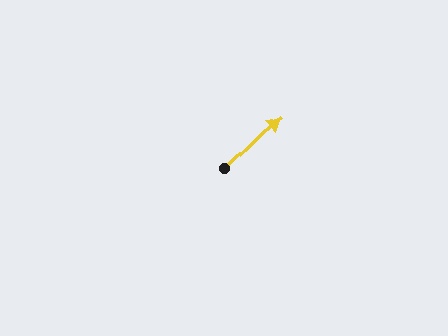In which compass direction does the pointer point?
Northeast.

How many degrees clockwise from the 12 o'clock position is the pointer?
Approximately 46 degrees.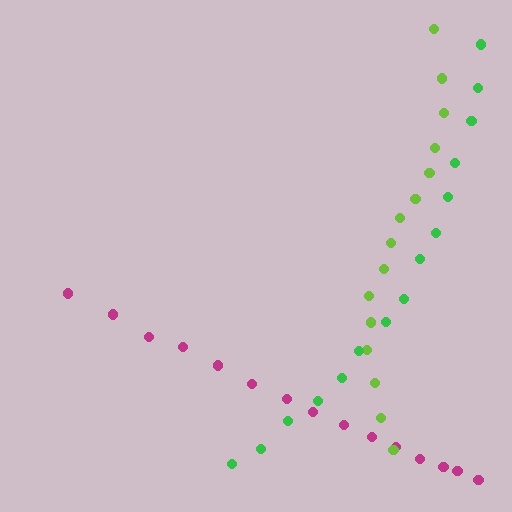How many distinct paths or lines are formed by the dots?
There are 3 distinct paths.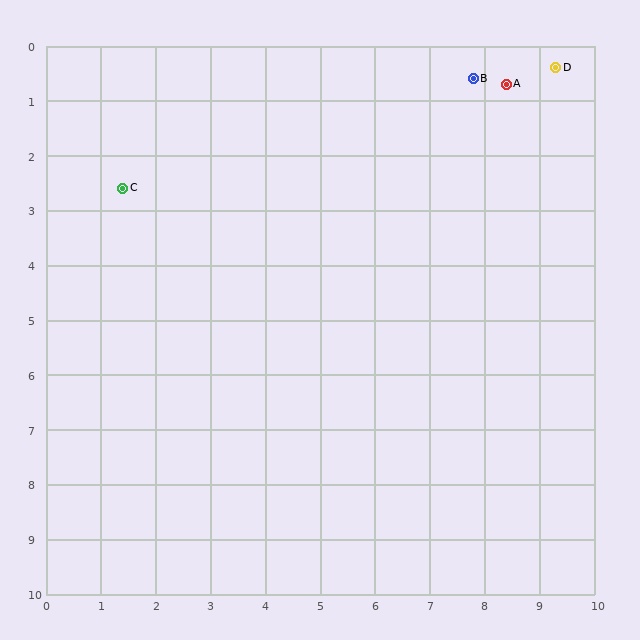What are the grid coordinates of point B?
Point B is at approximately (7.8, 0.6).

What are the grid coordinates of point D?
Point D is at approximately (9.3, 0.4).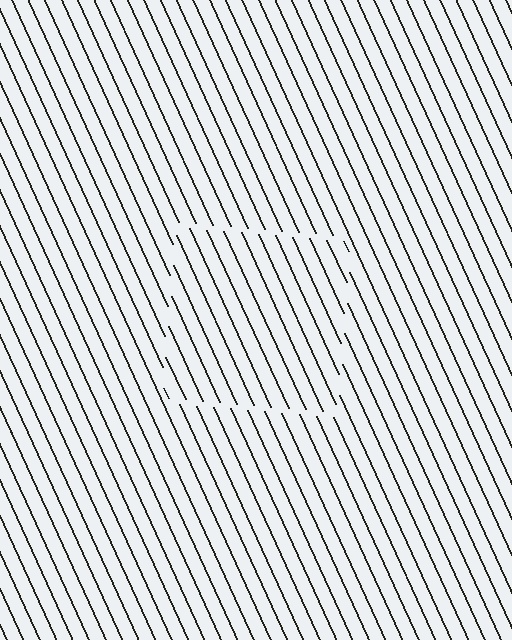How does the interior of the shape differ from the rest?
The interior of the shape contains the same grating, shifted by half a period — the contour is defined by the phase discontinuity where line-ends from the inner and outer gratings abut.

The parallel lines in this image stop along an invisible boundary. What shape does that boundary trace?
An illusory square. The interior of the shape contains the same grating, shifted by half a period — the contour is defined by the phase discontinuity where line-ends from the inner and outer gratings abut.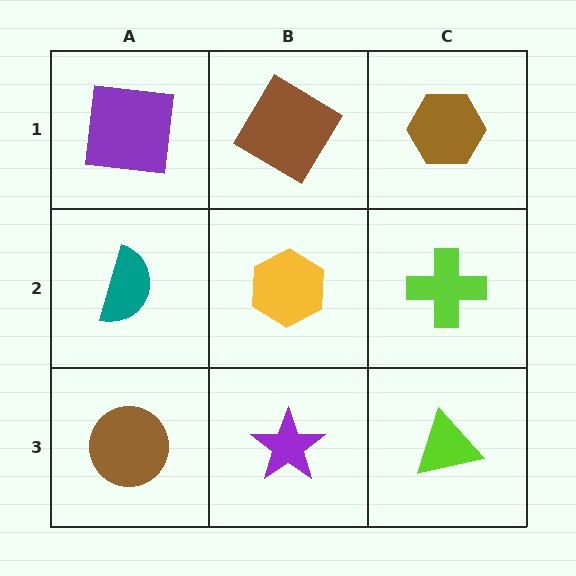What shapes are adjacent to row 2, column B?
A brown diamond (row 1, column B), a purple star (row 3, column B), a teal semicircle (row 2, column A), a lime cross (row 2, column C).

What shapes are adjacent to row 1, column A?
A teal semicircle (row 2, column A), a brown diamond (row 1, column B).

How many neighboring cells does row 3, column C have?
2.